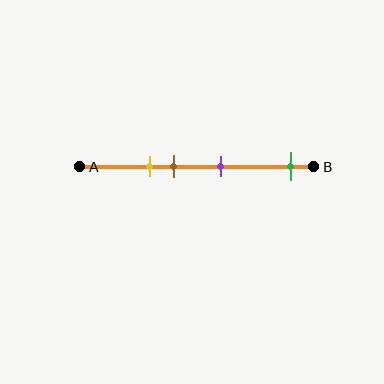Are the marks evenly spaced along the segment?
No, the marks are not evenly spaced.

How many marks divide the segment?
There are 4 marks dividing the segment.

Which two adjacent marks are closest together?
The yellow and brown marks are the closest adjacent pair.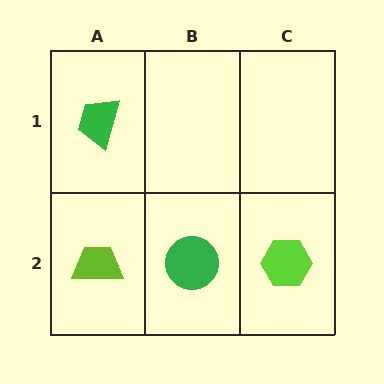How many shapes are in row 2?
3 shapes.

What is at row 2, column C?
A lime hexagon.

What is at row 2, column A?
A lime trapezoid.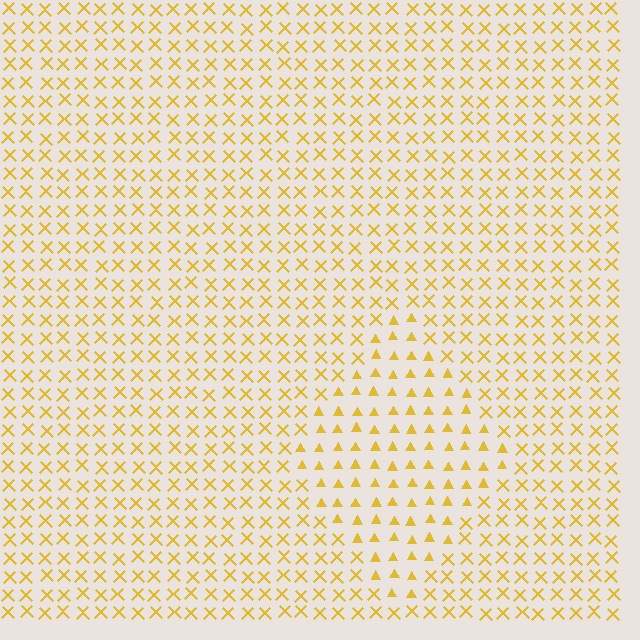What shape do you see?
I see a diamond.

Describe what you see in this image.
The image is filled with small yellow elements arranged in a uniform grid. A diamond-shaped region contains triangles, while the surrounding area contains X marks. The boundary is defined purely by the change in element shape.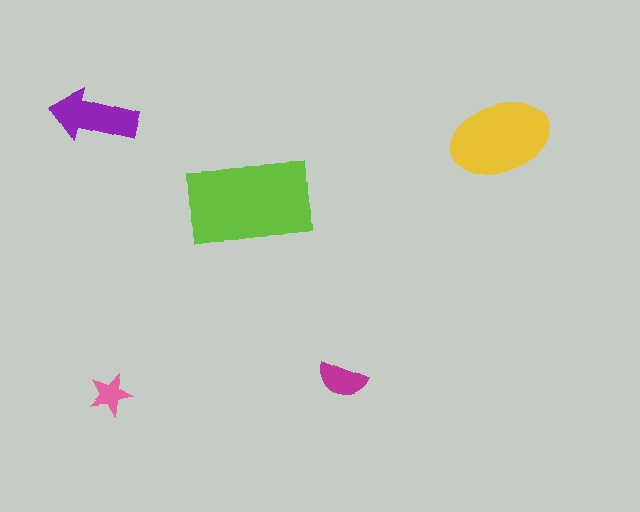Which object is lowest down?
The pink star is bottommost.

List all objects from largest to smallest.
The lime rectangle, the yellow ellipse, the purple arrow, the magenta semicircle, the pink star.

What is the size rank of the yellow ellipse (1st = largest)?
2nd.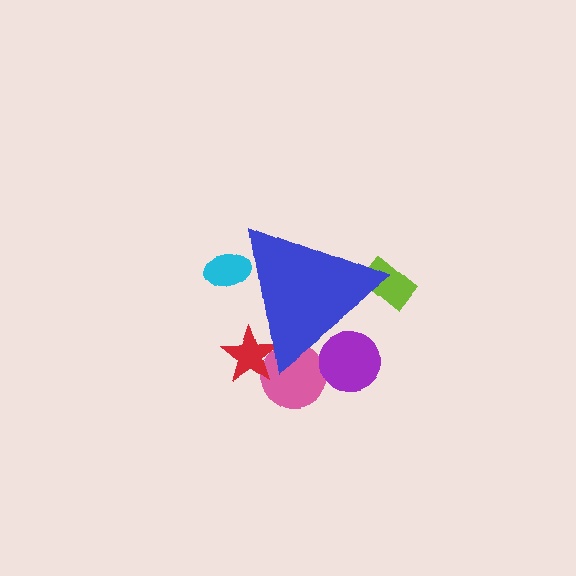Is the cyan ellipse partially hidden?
Yes, the cyan ellipse is partially hidden behind the blue triangle.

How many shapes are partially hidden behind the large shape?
5 shapes are partially hidden.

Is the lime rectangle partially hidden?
Yes, the lime rectangle is partially hidden behind the blue triangle.